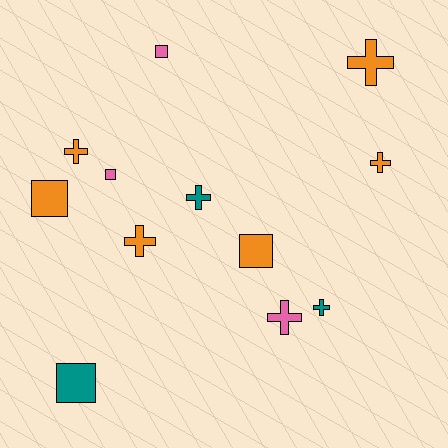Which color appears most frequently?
Orange, with 6 objects.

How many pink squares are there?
There are 2 pink squares.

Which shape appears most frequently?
Cross, with 7 objects.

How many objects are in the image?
There are 12 objects.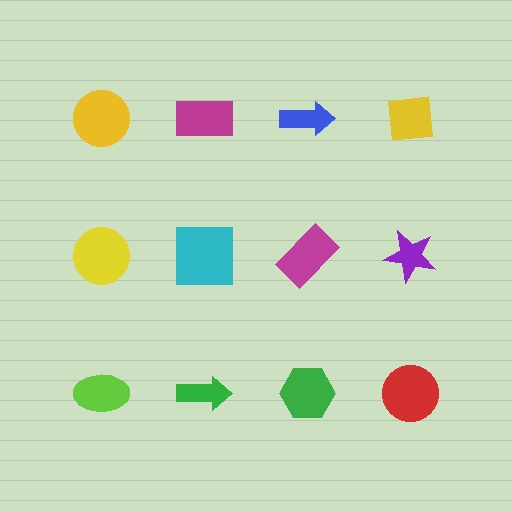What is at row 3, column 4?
A red circle.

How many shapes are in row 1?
4 shapes.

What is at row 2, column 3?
A magenta rectangle.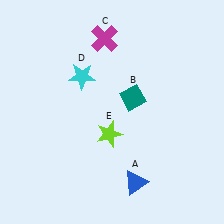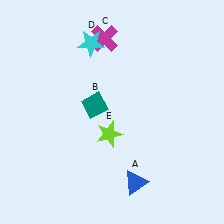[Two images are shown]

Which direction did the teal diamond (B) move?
The teal diamond (B) moved left.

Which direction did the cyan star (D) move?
The cyan star (D) moved up.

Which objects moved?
The objects that moved are: the teal diamond (B), the cyan star (D).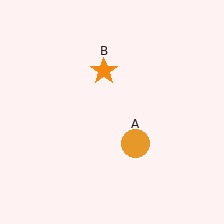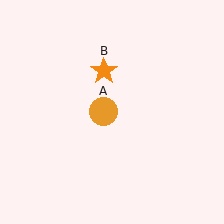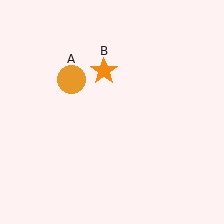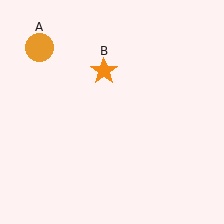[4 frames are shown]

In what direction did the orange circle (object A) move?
The orange circle (object A) moved up and to the left.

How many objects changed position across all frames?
1 object changed position: orange circle (object A).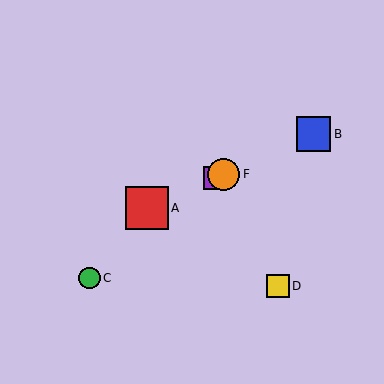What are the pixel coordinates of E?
Object E is at (215, 178).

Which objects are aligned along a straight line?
Objects A, B, E, F are aligned along a straight line.